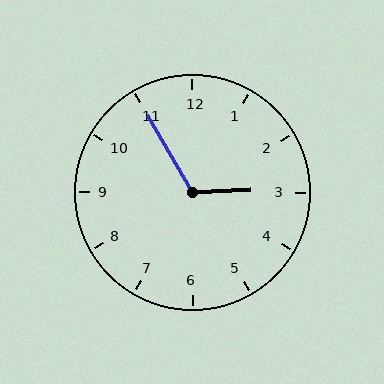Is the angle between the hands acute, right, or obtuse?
It is obtuse.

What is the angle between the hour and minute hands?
Approximately 118 degrees.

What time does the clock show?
2:55.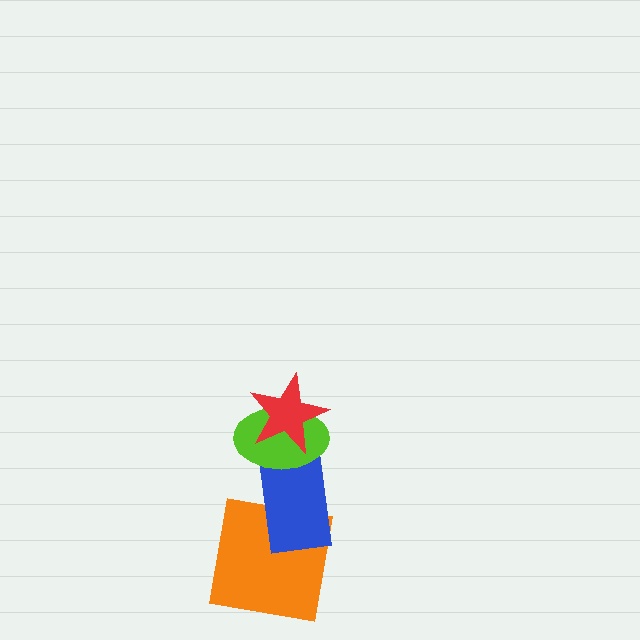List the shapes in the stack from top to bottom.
From top to bottom: the red star, the lime ellipse, the blue rectangle, the orange square.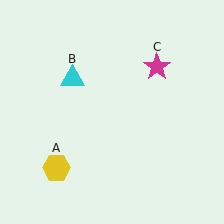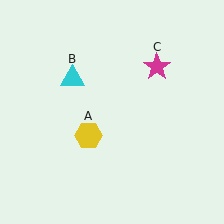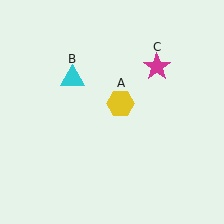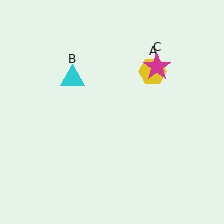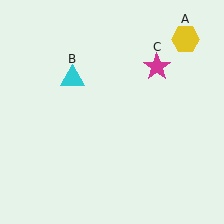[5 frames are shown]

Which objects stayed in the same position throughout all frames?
Cyan triangle (object B) and magenta star (object C) remained stationary.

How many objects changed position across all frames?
1 object changed position: yellow hexagon (object A).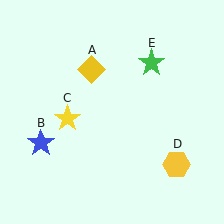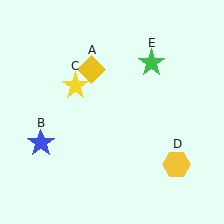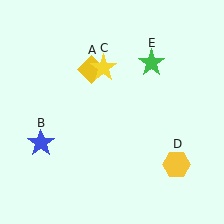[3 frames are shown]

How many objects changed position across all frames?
1 object changed position: yellow star (object C).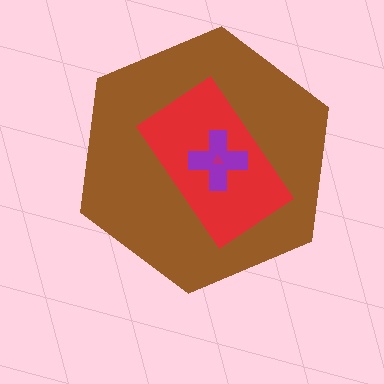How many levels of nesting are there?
4.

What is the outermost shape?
The brown hexagon.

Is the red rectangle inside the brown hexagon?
Yes.